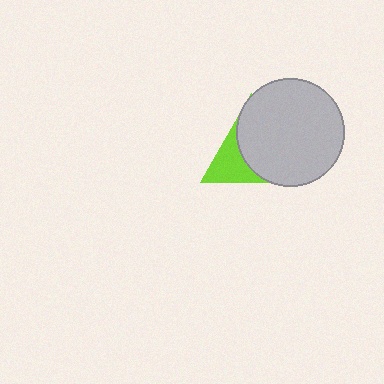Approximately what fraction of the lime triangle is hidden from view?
Roughly 65% of the lime triangle is hidden behind the light gray circle.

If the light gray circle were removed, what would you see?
You would see the complete lime triangle.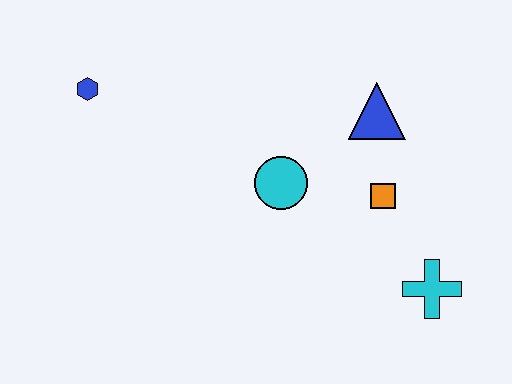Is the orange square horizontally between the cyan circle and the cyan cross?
Yes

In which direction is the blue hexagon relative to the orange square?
The blue hexagon is to the left of the orange square.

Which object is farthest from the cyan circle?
The blue hexagon is farthest from the cyan circle.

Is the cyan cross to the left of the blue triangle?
No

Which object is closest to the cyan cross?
The orange square is closest to the cyan cross.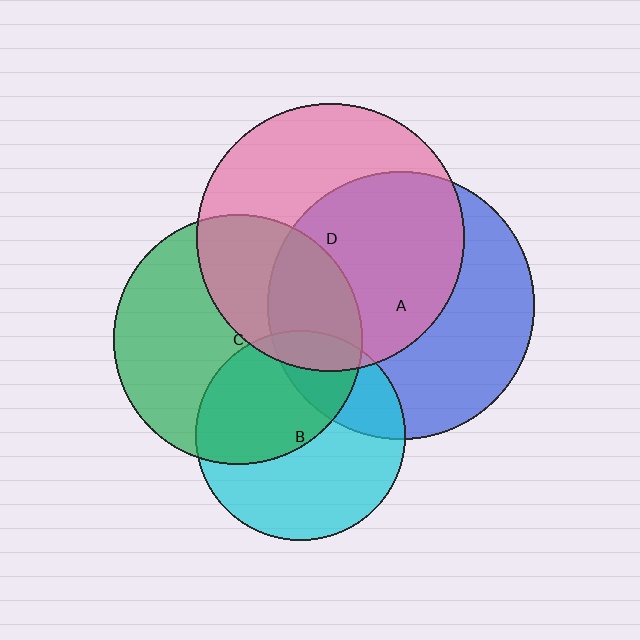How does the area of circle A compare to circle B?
Approximately 1.6 times.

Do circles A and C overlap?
Yes.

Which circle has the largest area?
Circle D (pink).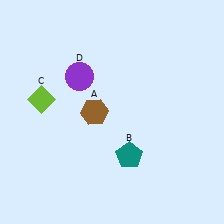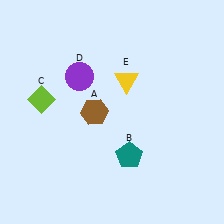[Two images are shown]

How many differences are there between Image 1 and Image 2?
There is 1 difference between the two images.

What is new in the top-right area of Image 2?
A yellow triangle (E) was added in the top-right area of Image 2.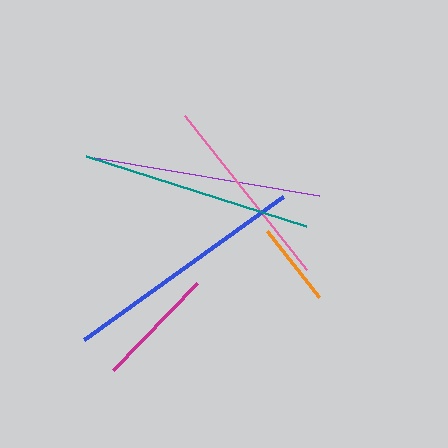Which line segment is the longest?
The blue line is the longest at approximately 245 pixels.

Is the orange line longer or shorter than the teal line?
The teal line is longer than the orange line.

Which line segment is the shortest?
The orange line is the shortest at approximately 84 pixels.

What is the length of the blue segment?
The blue segment is approximately 245 pixels long.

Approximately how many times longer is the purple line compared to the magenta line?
The purple line is approximately 1.9 times the length of the magenta line.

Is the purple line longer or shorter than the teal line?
The teal line is longer than the purple line.